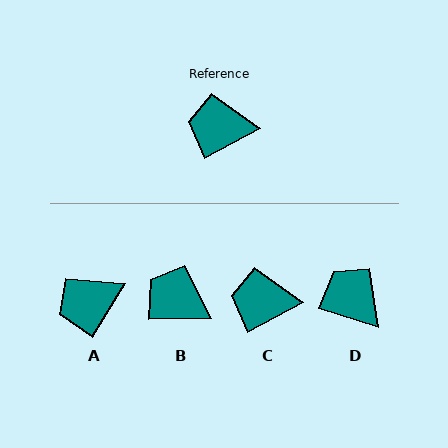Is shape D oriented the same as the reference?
No, it is off by about 46 degrees.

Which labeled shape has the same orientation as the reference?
C.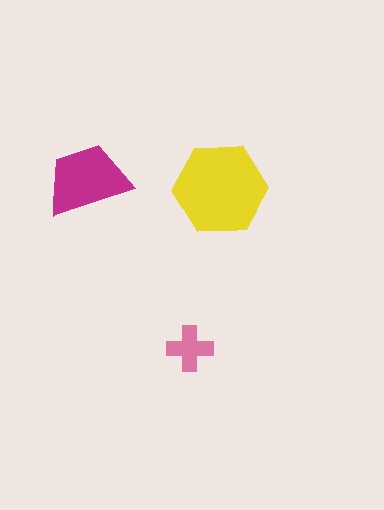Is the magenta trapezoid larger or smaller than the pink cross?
Larger.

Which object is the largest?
The yellow hexagon.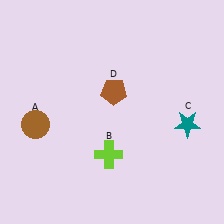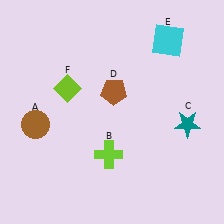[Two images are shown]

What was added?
A cyan square (E), a lime diamond (F) were added in Image 2.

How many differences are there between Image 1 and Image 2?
There are 2 differences between the two images.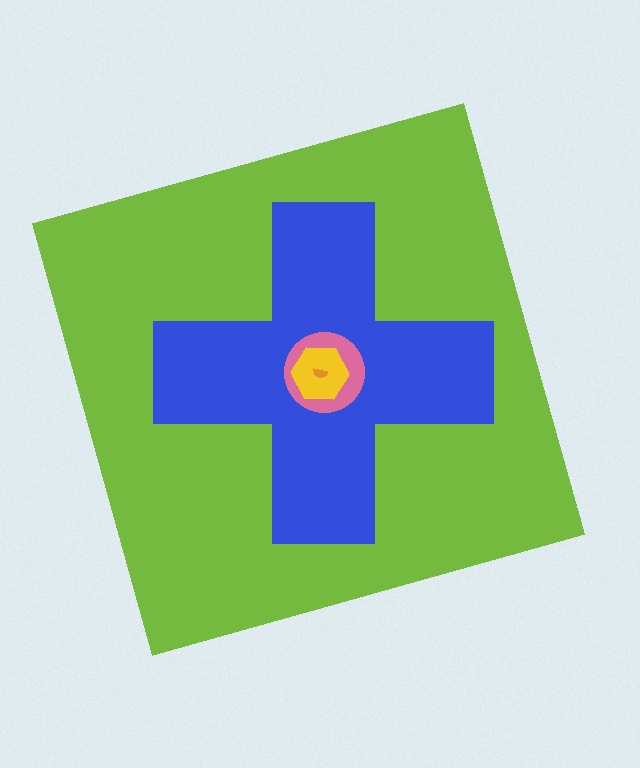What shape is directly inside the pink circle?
The yellow hexagon.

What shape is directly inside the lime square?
The blue cross.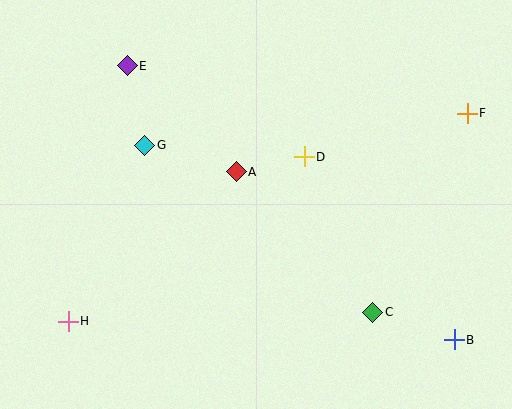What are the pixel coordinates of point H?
Point H is at (68, 322).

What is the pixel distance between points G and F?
The distance between G and F is 324 pixels.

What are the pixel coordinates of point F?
Point F is at (467, 113).